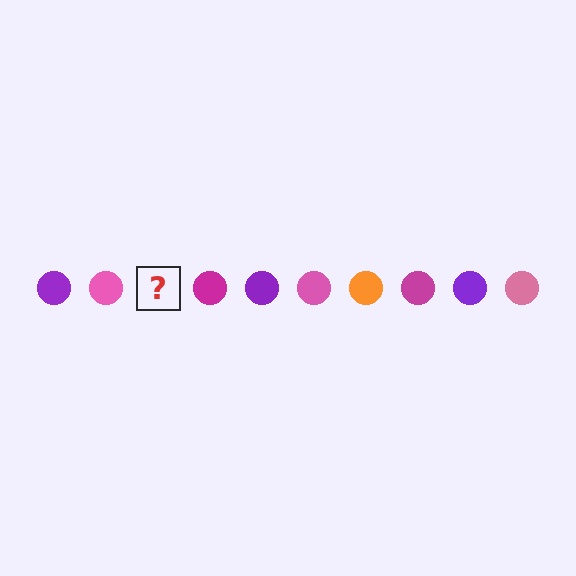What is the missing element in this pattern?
The missing element is an orange circle.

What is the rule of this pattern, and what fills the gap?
The rule is that the pattern cycles through purple, pink, orange, magenta circles. The gap should be filled with an orange circle.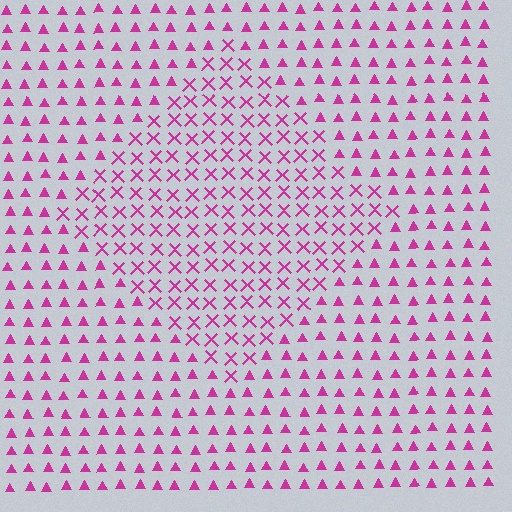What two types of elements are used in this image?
The image uses X marks inside the diamond region and triangles outside it.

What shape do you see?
I see a diamond.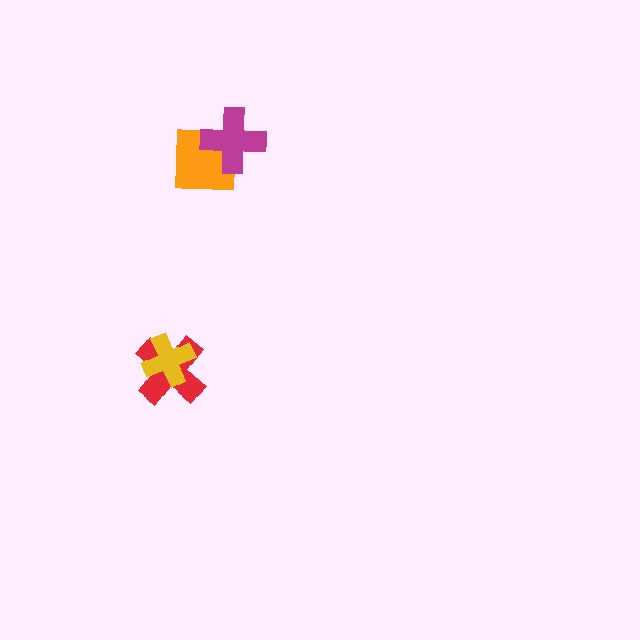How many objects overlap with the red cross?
1 object overlaps with the red cross.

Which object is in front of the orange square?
The magenta cross is in front of the orange square.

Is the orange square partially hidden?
Yes, it is partially covered by another shape.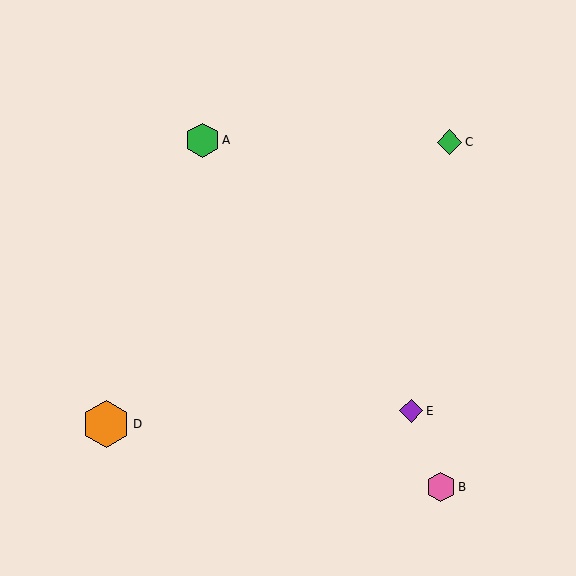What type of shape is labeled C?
Shape C is a green diamond.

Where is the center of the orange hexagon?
The center of the orange hexagon is at (106, 424).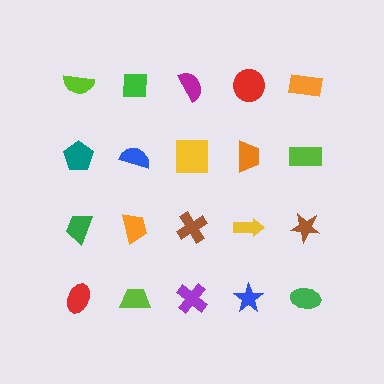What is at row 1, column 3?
A magenta semicircle.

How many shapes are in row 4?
5 shapes.